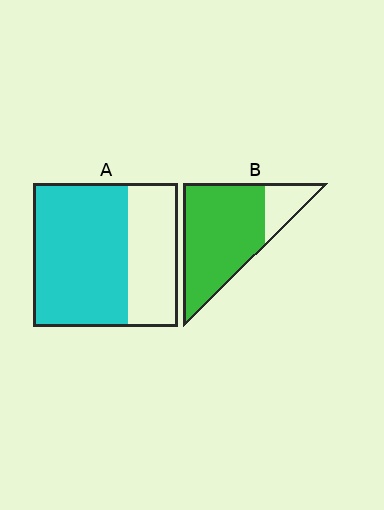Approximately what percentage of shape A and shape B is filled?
A is approximately 65% and B is approximately 80%.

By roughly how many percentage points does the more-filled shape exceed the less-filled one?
By roughly 15 percentage points (B over A).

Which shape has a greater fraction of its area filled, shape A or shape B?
Shape B.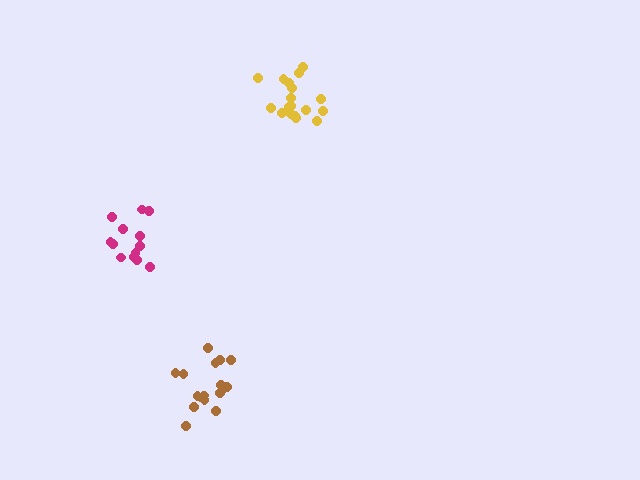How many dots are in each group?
Group 1: 13 dots, Group 2: 18 dots, Group 3: 17 dots (48 total).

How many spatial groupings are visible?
There are 3 spatial groupings.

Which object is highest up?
The yellow cluster is topmost.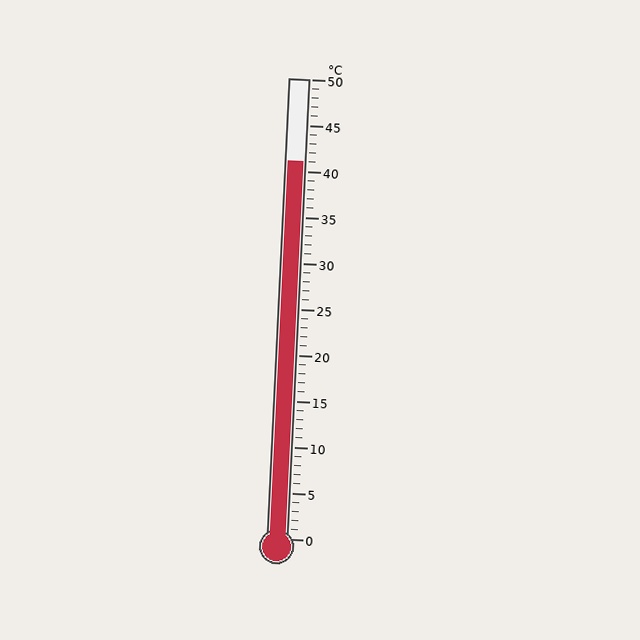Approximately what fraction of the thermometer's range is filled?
The thermometer is filled to approximately 80% of its range.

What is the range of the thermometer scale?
The thermometer scale ranges from 0°C to 50°C.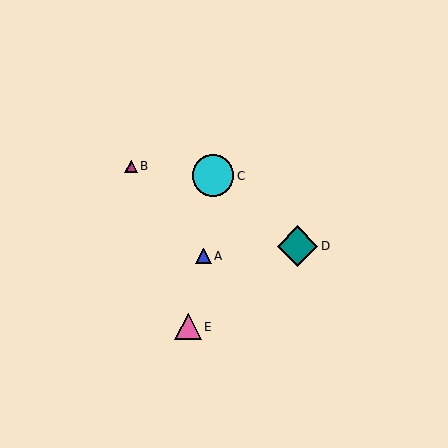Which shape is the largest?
The cyan circle (labeled C) is the largest.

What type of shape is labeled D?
Shape D is a teal diamond.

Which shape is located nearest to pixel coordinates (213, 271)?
The blue triangle (labeled A) at (203, 256) is nearest to that location.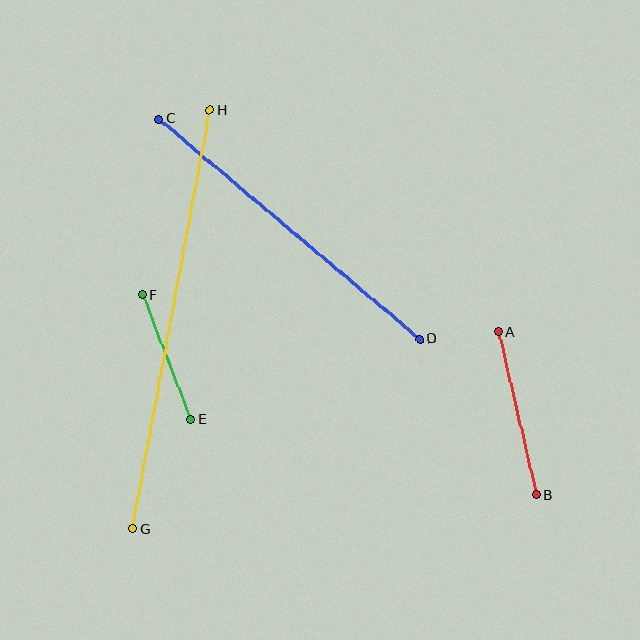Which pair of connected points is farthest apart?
Points G and H are farthest apart.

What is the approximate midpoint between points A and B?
The midpoint is at approximately (517, 413) pixels.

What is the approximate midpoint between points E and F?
The midpoint is at approximately (167, 357) pixels.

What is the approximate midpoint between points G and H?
The midpoint is at approximately (171, 320) pixels.